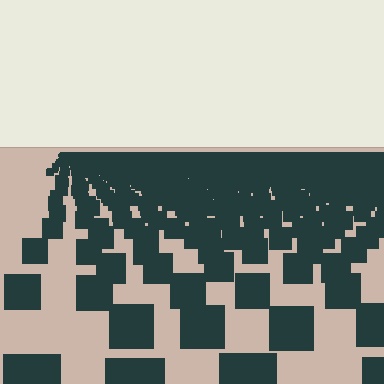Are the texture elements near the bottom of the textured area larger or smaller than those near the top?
Larger. Near the bottom, elements are closer to the viewer and appear at a bigger on-screen size.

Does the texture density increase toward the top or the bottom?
Density increases toward the top.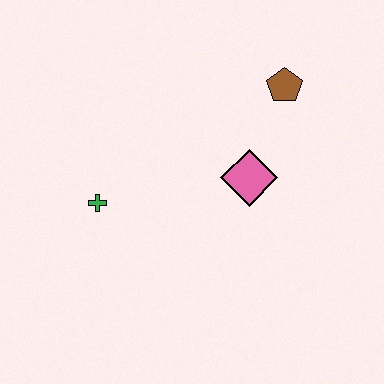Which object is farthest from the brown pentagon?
The green cross is farthest from the brown pentagon.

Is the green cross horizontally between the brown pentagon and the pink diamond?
No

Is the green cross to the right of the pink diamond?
No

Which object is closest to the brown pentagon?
The pink diamond is closest to the brown pentagon.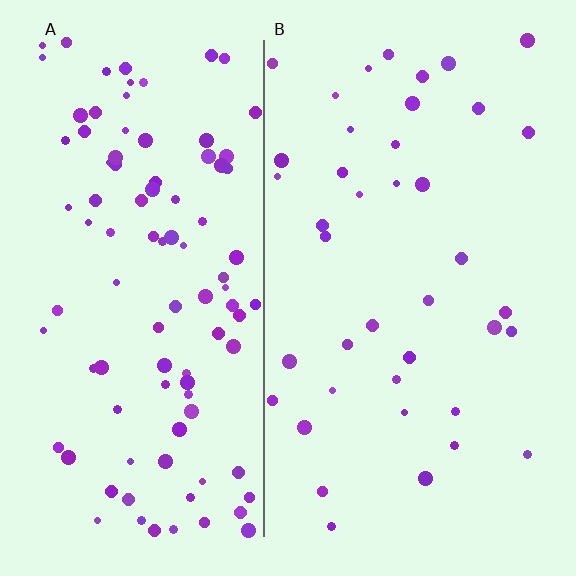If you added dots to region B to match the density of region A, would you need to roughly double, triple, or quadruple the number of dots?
Approximately double.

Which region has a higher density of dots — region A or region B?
A (the left).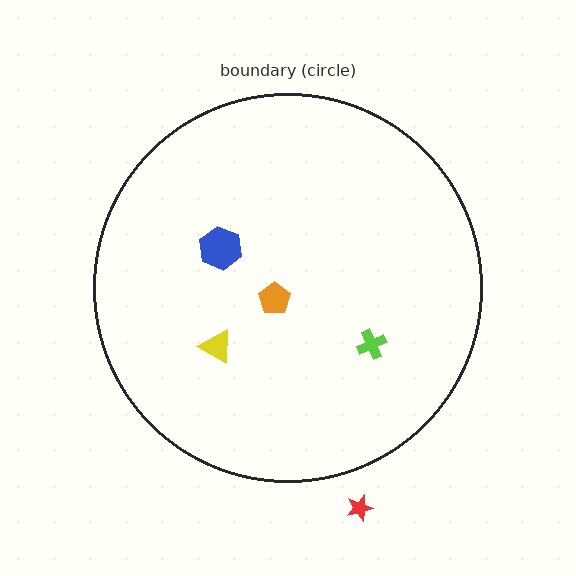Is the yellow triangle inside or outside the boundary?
Inside.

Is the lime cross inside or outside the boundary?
Inside.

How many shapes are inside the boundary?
4 inside, 1 outside.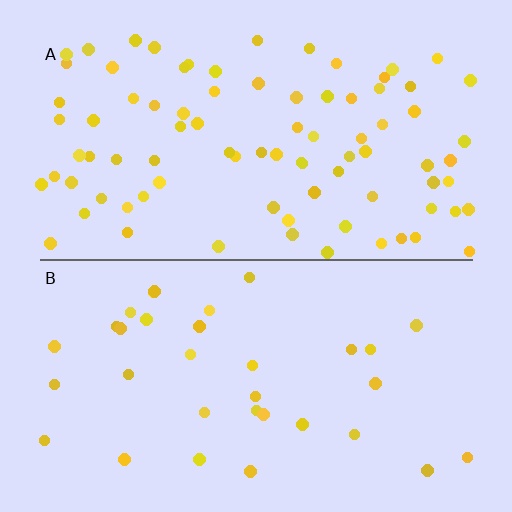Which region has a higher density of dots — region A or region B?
A (the top).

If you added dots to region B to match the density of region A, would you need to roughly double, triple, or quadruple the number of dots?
Approximately triple.